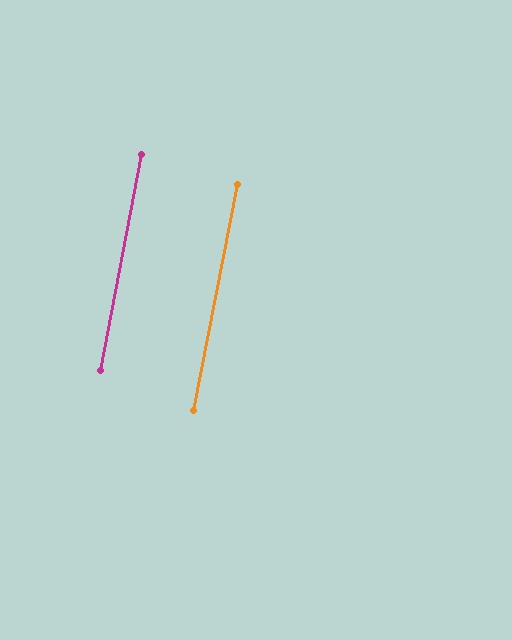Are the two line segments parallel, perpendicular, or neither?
Parallel — their directions differ by only 0.2°.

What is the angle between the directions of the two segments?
Approximately 0 degrees.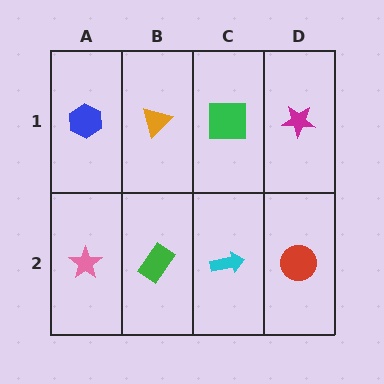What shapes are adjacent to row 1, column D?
A red circle (row 2, column D), a green square (row 1, column C).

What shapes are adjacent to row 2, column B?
An orange triangle (row 1, column B), a pink star (row 2, column A), a cyan arrow (row 2, column C).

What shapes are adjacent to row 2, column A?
A blue hexagon (row 1, column A), a green rectangle (row 2, column B).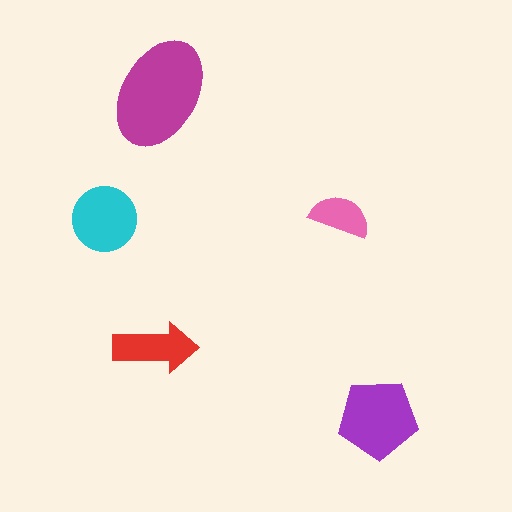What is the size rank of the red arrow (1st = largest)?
4th.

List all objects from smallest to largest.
The pink semicircle, the red arrow, the cyan circle, the purple pentagon, the magenta ellipse.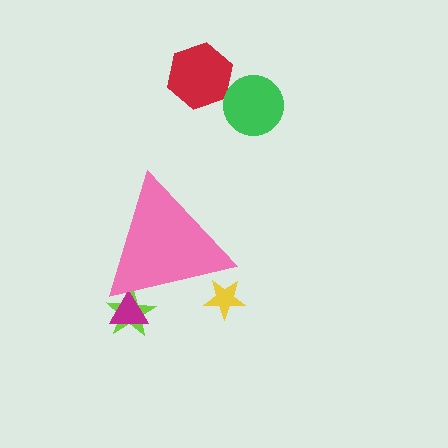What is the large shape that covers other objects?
A pink triangle.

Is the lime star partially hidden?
Yes, the lime star is partially hidden behind the pink triangle.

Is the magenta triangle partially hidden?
Yes, the magenta triangle is partially hidden behind the pink triangle.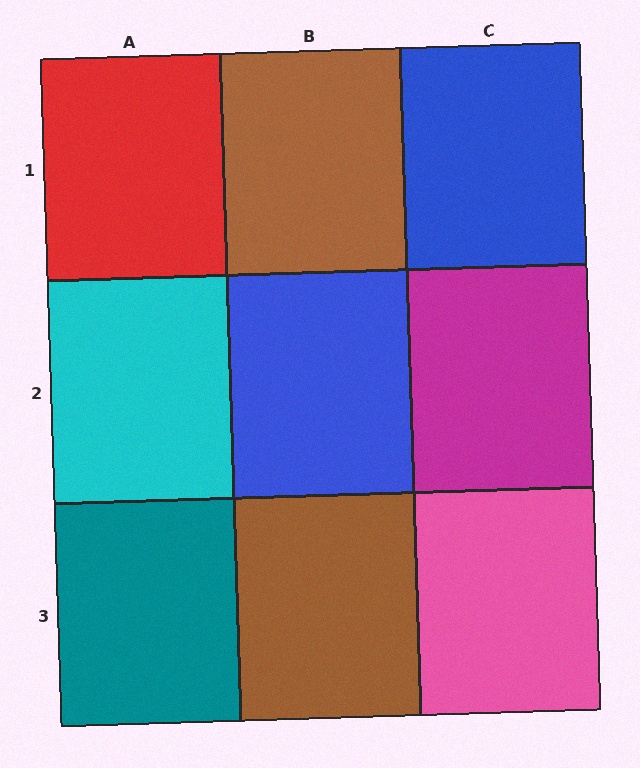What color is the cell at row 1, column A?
Red.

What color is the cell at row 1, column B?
Brown.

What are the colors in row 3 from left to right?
Teal, brown, pink.